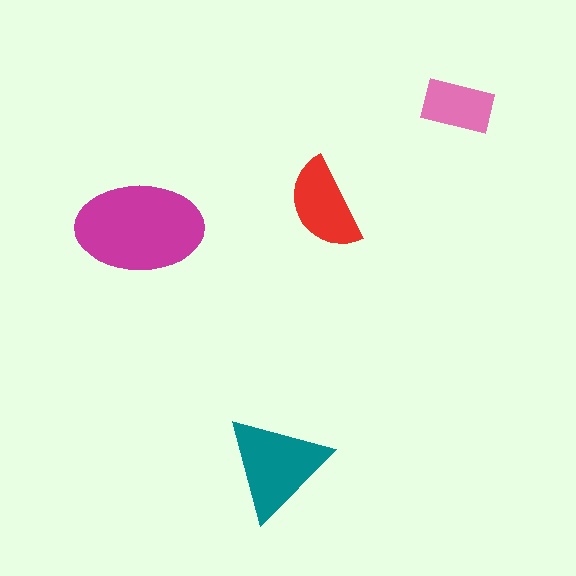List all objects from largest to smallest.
The magenta ellipse, the teal triangle, the red semicircle, the pink rectangle.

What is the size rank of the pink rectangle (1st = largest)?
4th.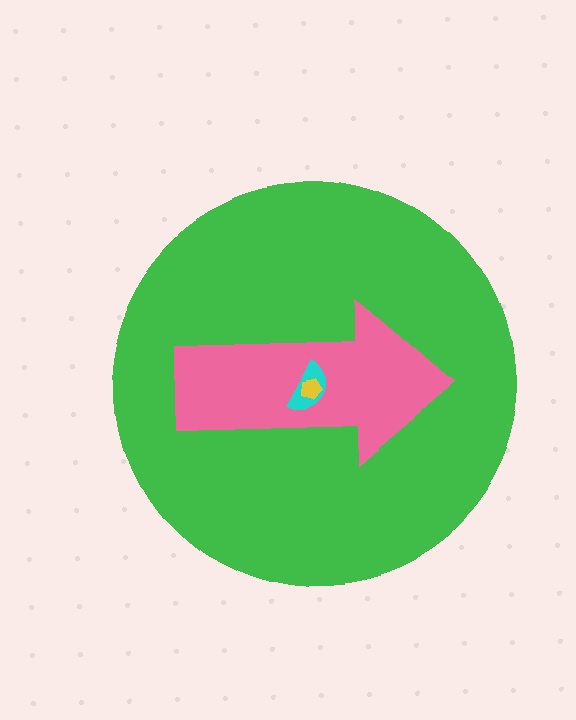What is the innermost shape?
The yellow pentagon.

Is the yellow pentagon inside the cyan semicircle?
Yes.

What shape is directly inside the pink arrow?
The cyan semicircle.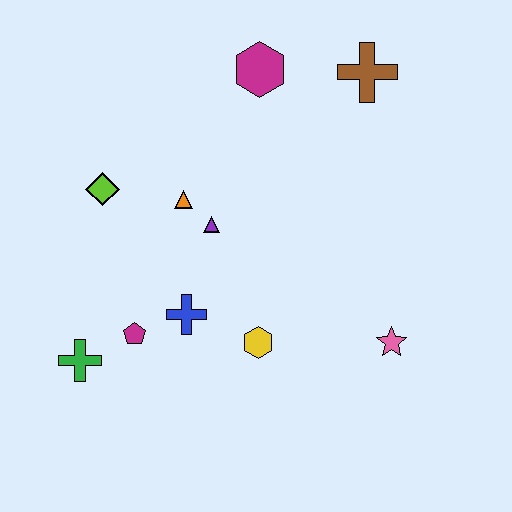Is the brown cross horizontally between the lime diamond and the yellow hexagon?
No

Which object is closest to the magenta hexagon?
The brown cross is closest to the magenta hexagon.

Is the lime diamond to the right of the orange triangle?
No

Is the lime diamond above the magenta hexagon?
No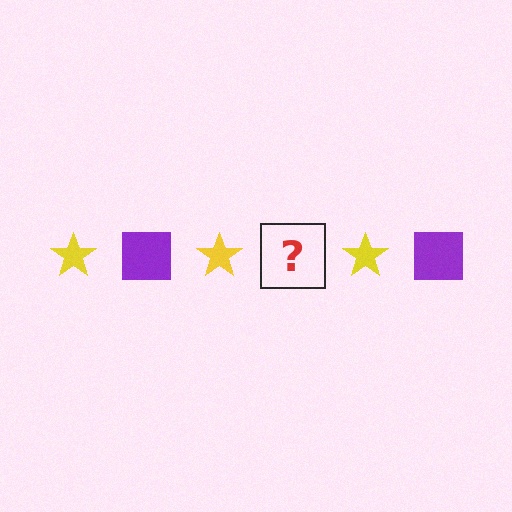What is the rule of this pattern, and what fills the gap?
The rule is that the pattern alternates between yellow star and purple square. The gap should be filled with a purple square.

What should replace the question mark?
The question mark should be replaced with a purple square.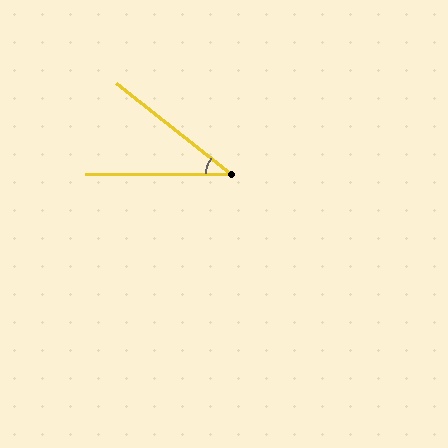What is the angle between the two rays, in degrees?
Approximately 38 degrees.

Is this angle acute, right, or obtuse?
It is acute.